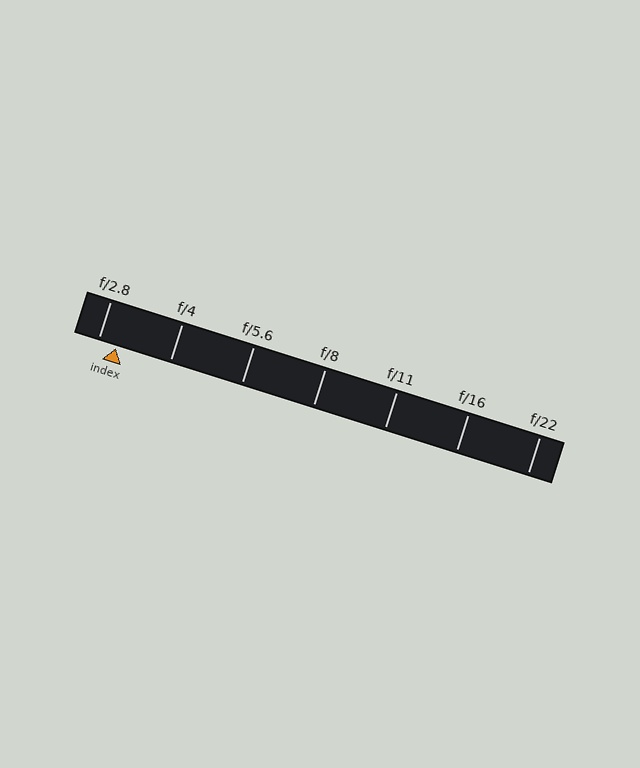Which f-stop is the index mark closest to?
The index mark is closest to f/2.8.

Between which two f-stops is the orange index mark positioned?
The index mark is between f/2.8 and f/4.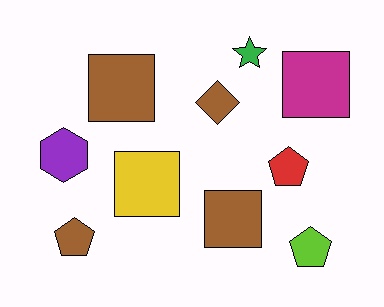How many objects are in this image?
There are 10 objects.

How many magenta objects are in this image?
There is 1 magenta object.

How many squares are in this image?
There are 4 squares.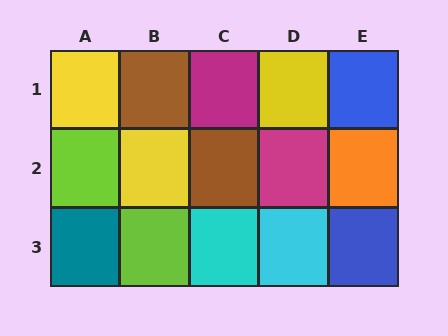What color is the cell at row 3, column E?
Blue.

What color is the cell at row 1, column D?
Yellow.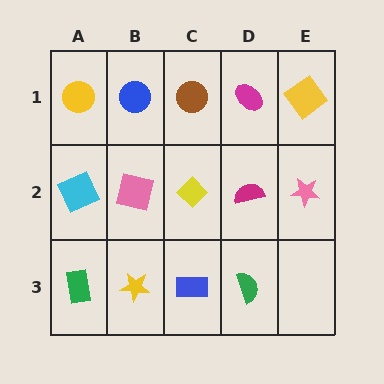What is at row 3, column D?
A green semicircle.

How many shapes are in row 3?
4 shapes.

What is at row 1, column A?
A yellow circle.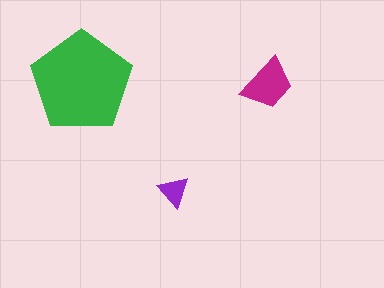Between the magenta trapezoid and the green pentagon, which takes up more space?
The green pentagon.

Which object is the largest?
The green pentagon.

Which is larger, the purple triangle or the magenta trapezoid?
The magenta trapezoid.